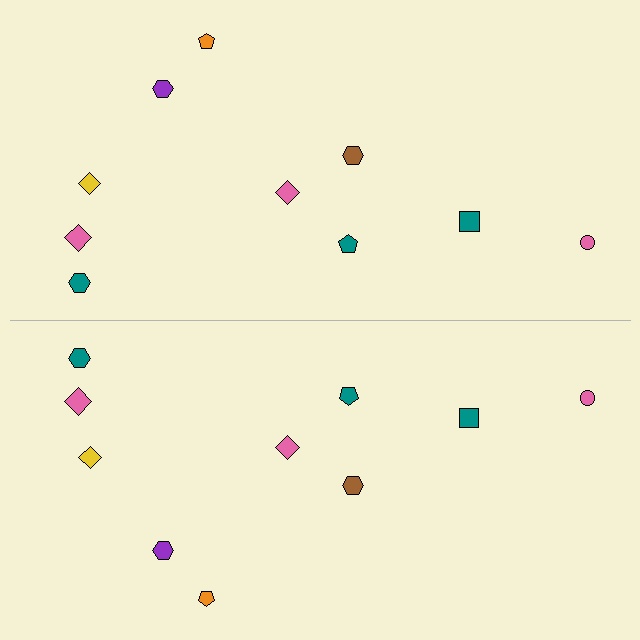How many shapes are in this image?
There are 20 shapes in this image.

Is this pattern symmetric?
Yes, this pattern has bilateral (reflection) symmetry.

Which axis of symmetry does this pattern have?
The pattern has a horizontal axis of symmetry running through the center of the image.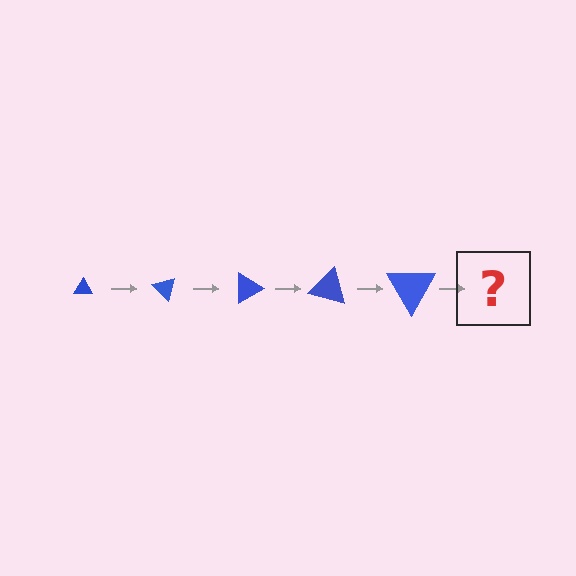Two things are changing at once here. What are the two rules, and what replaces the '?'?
The two rules are that the triangle grows larger each step and it rotates 45 degrees each step. The '?' should be a triangle, larger than the previous one and rotated 225 degrees from the start.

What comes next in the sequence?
The next element should be a triangle, larger than the previous one and rotated 225 degrees from the start.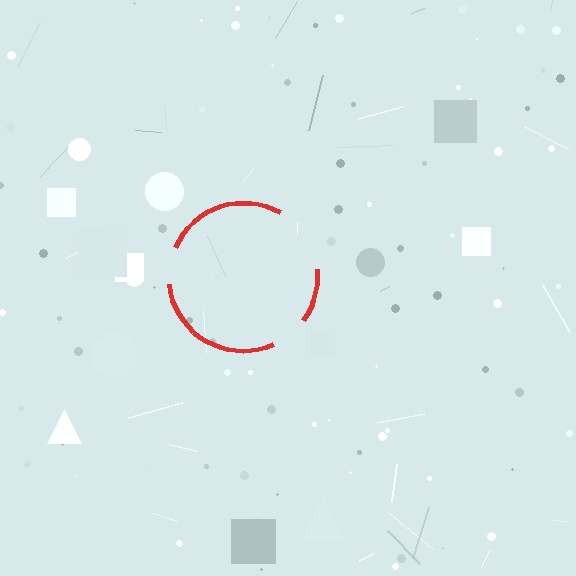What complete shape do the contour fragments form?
The contour fragments form a circle.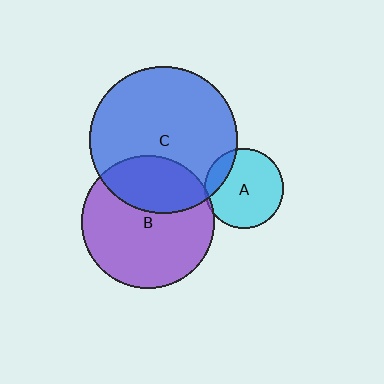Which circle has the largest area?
Circle C (blue).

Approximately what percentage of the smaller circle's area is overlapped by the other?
Approximately 5%.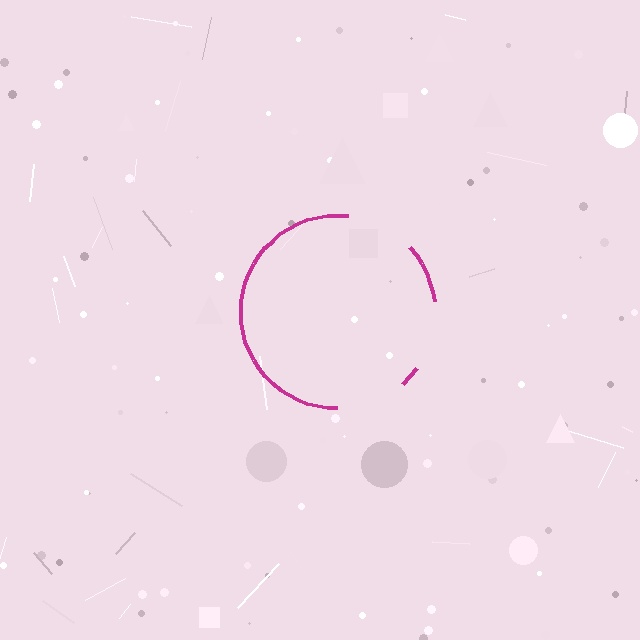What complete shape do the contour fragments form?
The contour fragments form a circle.